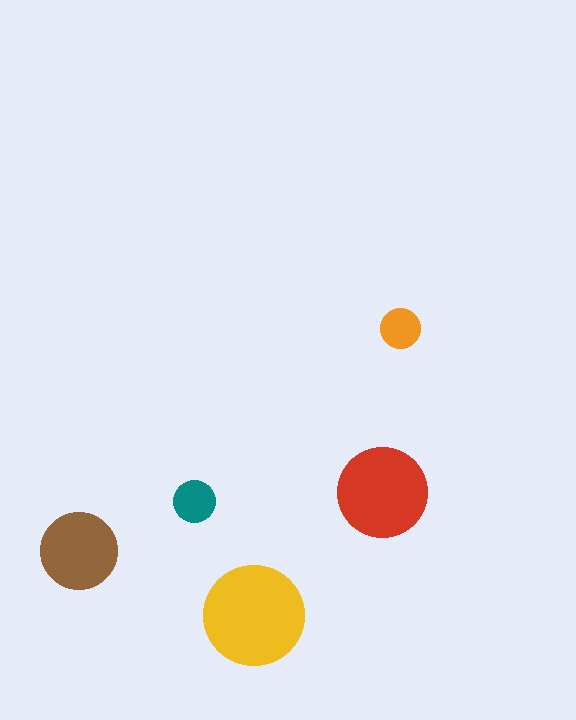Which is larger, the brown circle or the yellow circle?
The yellow one.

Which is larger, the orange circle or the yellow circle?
The yellow one.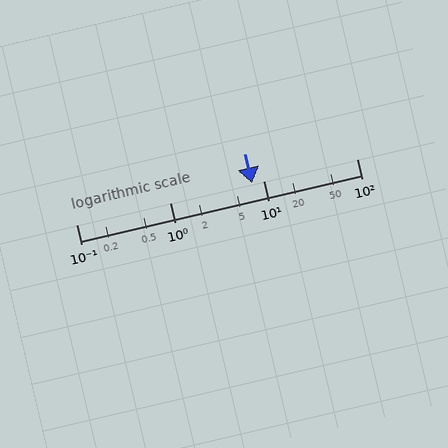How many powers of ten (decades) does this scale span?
The scale spans 3 decades, from 0.1 to 100.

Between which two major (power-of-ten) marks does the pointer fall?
The pointer is between 1 and 10.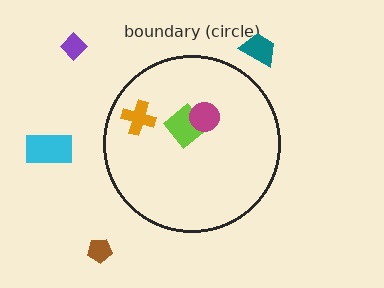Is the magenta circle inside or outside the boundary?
Inside.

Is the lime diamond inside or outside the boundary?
Inside.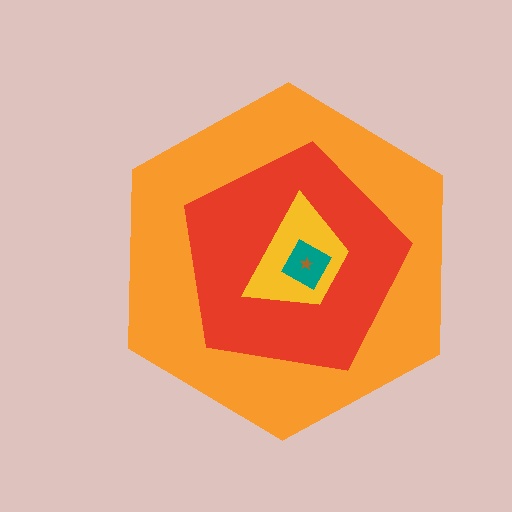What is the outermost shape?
The orange hexagon.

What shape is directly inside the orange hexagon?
The red pentagon.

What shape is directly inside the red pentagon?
The yellow trapezoid.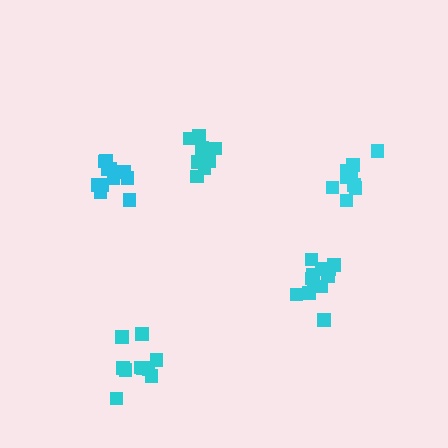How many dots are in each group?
Group 1: 9 dots, Group 2: 12 dots, Group 3: 8 dots, Group 4: 10 dots, Group 5: 12 dots (51 total).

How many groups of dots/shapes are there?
There are 5 groups.